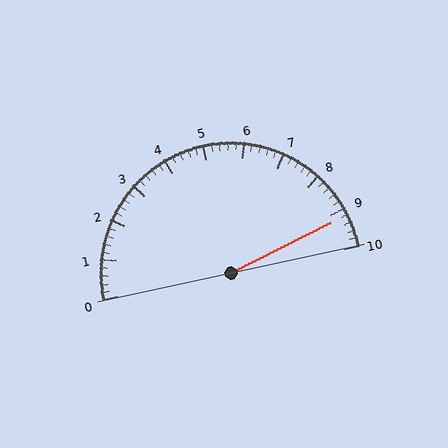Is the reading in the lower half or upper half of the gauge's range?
The reading is in the upper half of the range (0 to 10).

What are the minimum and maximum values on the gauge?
The gauge ranges from 0 to 10.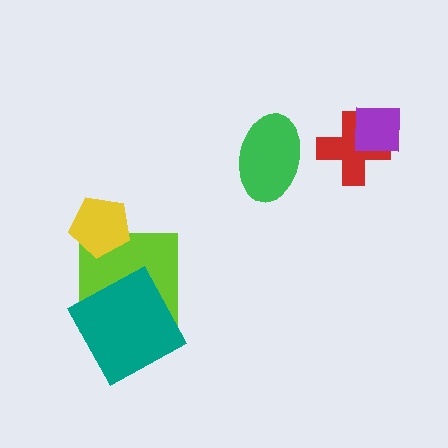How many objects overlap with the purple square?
1 object overlaps with the purple square.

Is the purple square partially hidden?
No, no other shape covers it.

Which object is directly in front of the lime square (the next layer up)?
The yellow pentagon is directly in front of the lime square.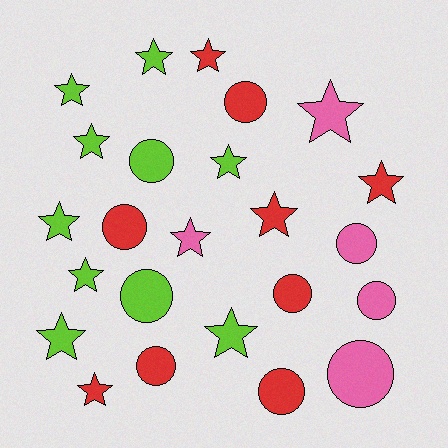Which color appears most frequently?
Lime, with 10 objects.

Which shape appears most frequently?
Star, with 14 objects.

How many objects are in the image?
There are 24 objects.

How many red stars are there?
There are 4 red stars.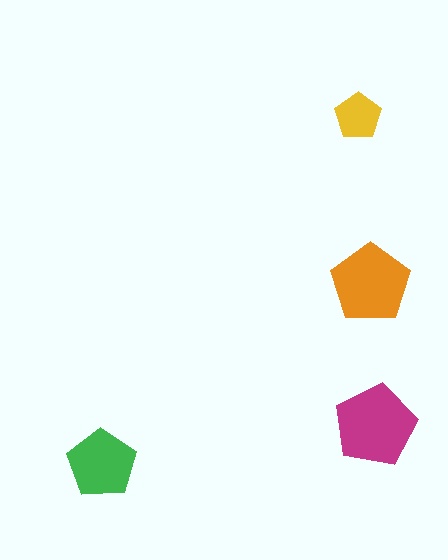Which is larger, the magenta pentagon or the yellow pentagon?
The magenta one.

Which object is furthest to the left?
The green pentagon is leftmost.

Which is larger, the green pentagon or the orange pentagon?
The orange one.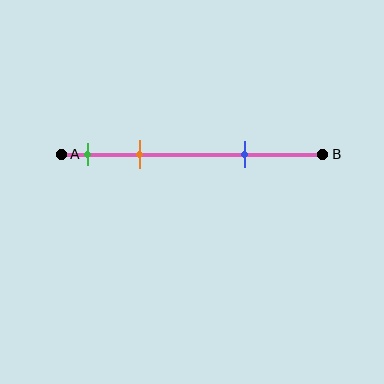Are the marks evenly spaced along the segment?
No, the marks are not evenly spaced.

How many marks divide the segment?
There are 3 marks dividing the segment.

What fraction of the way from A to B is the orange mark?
The orange mark is approximately 30% (0.3) of the way from A to B.